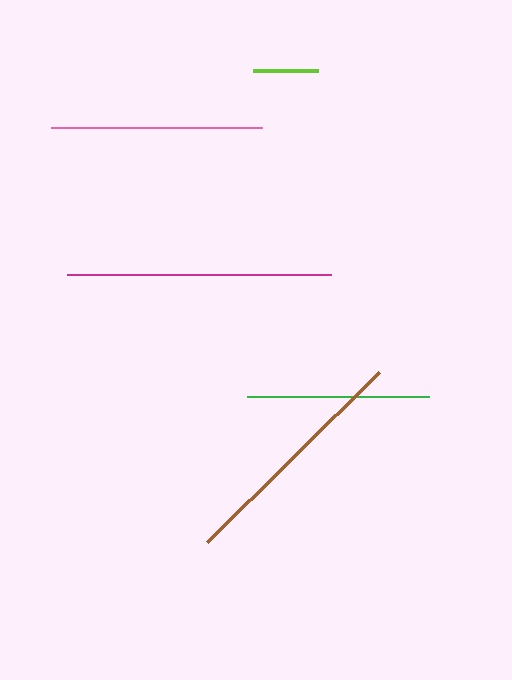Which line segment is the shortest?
The lime line is the shortest at approximately 65 pixels.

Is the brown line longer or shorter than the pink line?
The brown line is longer than the pink line.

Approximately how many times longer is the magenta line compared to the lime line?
The magenta line is approximately 4.1 times the length of the lime line.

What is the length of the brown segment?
The brown segment is approximately 242 pixels long.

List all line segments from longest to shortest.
From longest to shortest: magenta, brown, pink, green, lime.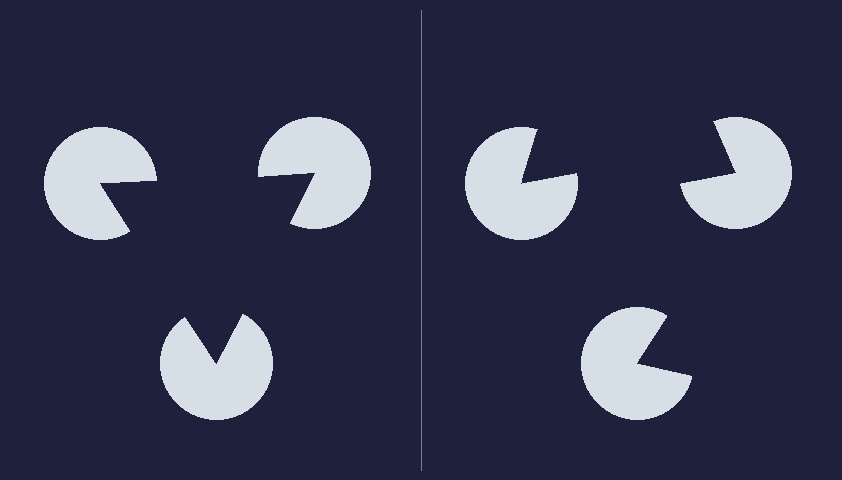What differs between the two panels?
The pac-man discs are positioned identically on both sides; only the wedge orientations differ. On the left they align to a triangle; on the right they are misaligned.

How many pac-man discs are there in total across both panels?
6 — 3 on each side.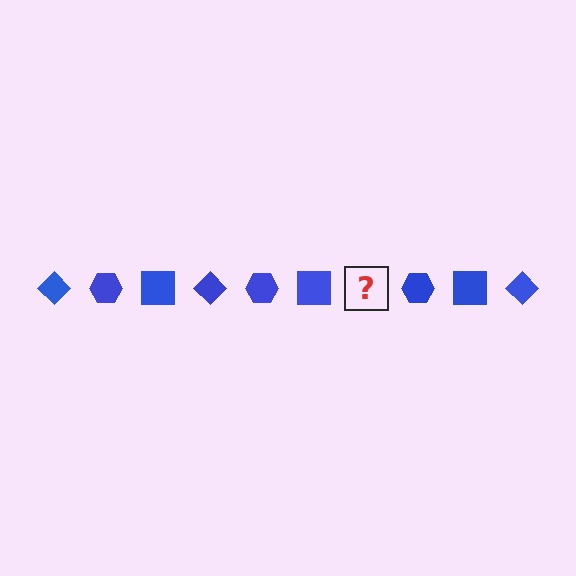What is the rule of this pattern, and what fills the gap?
The rule is that the pattern cycles through diamond, hexagon, square shapes in blue. The gap should be filled with a blue diamond.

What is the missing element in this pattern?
The missing element is a blue diamond.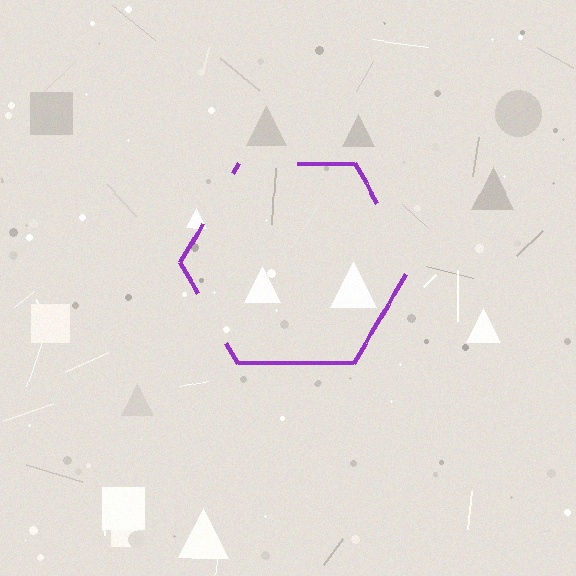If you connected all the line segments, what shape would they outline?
They would outline a hexagon.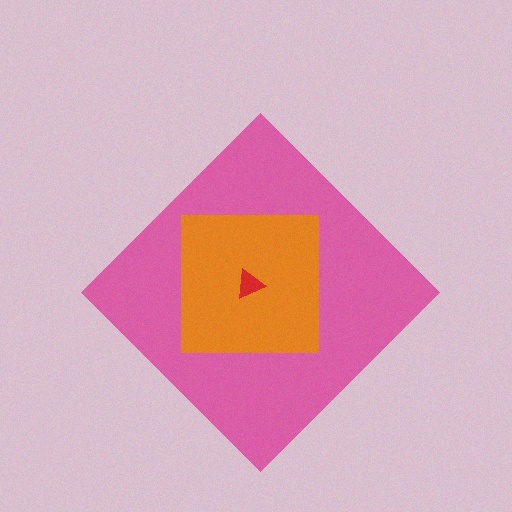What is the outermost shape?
The pink diamond.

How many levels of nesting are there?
3.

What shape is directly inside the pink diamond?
The orange square.